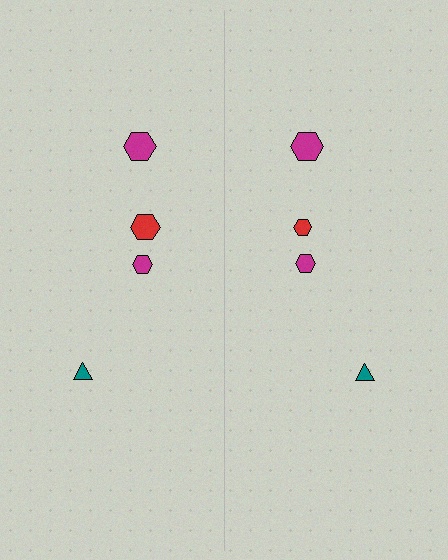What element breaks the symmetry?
The red hexagon on the right side has a different size than its mirror counterpart.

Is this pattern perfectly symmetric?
No, the pattern is not perfectly symmetric. The red hexagon on the right side has a different size than its mirror counterpart.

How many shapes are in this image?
There are 8 shapes in this image.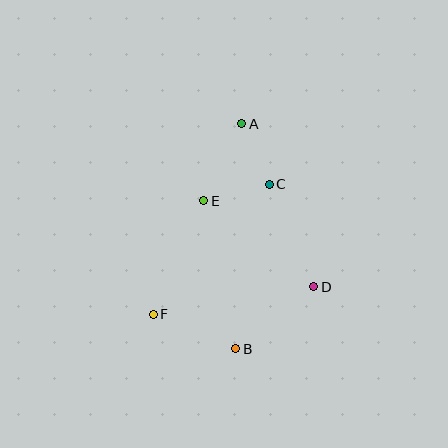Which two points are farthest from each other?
Points A and B are farthest from each other.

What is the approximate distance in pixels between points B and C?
The distance between B and C is approximately 168 pixels.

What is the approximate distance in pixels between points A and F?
The distance between A and F is approximately 210 pixels.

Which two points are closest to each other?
Points A and C are closest to each other.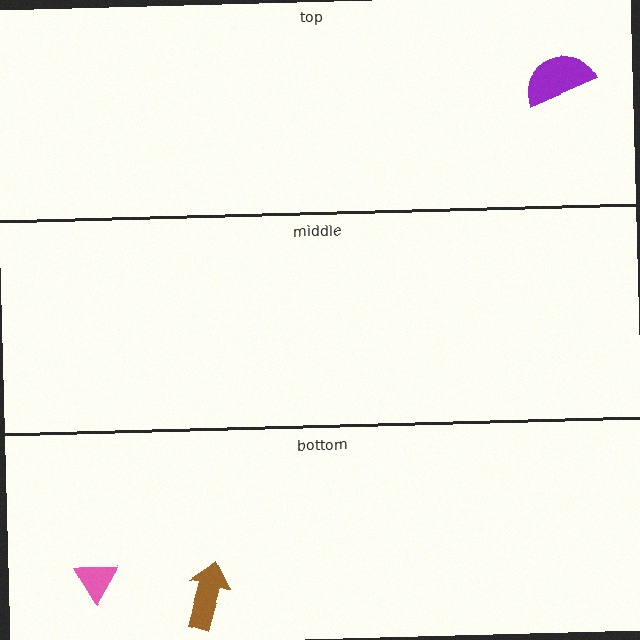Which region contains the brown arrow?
The bottom region.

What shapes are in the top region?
The purple semicircle.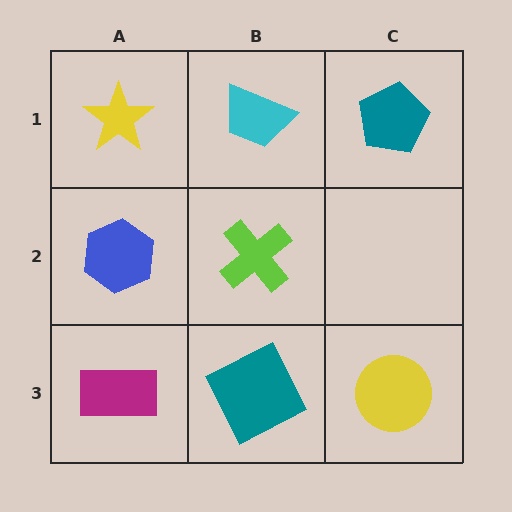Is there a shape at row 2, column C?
No, that cell is empty.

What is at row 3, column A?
A magenta rectangle.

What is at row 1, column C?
A teal pentagon.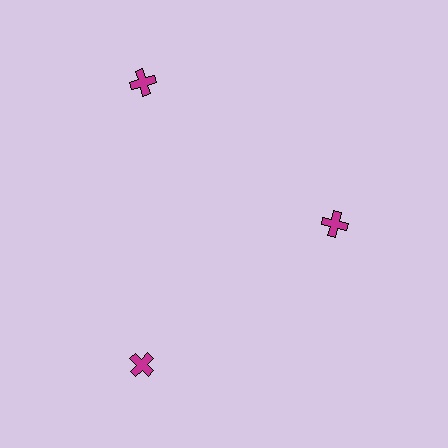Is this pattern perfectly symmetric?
No. The 3 magenta crosses are arranged in a ring, but one element near the 3 o'clock position is pulled inward toward the center, breaking the 3-fold rotational symmetry.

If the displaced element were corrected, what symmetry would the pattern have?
It would have 3-fold rotational symmetry — the pattern would map onto itself every 120 degrees.